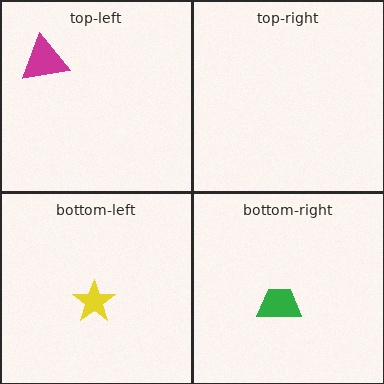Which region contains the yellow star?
The bottom-left region.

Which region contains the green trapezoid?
The bottom-right region.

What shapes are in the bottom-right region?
The green trapezoid.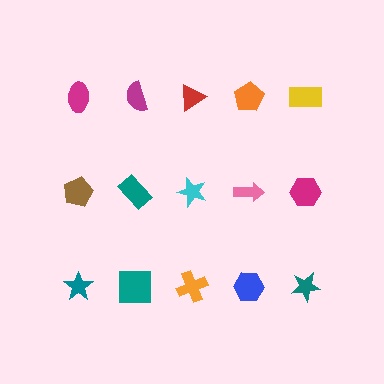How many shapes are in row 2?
5 shapes.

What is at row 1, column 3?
A red triangle.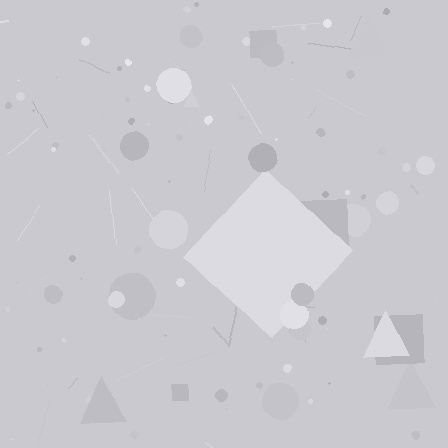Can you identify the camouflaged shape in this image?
The camouflaged shape is a diamond.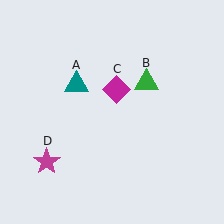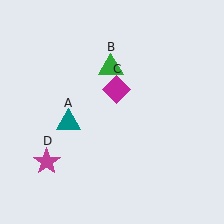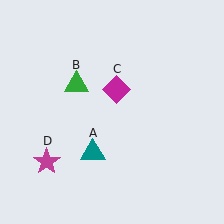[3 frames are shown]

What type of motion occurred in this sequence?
The teal triangle (object A), green triangle (object B) rotated counterclockwise around the center of the scene.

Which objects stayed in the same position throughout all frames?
Magenta diamond (object C) and magenta star (object D) remained stationary.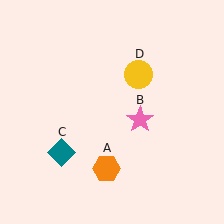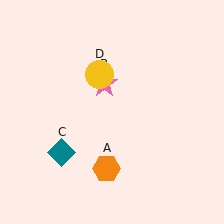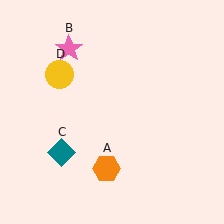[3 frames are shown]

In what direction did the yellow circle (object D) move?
The yellow circle (object D) moved left.